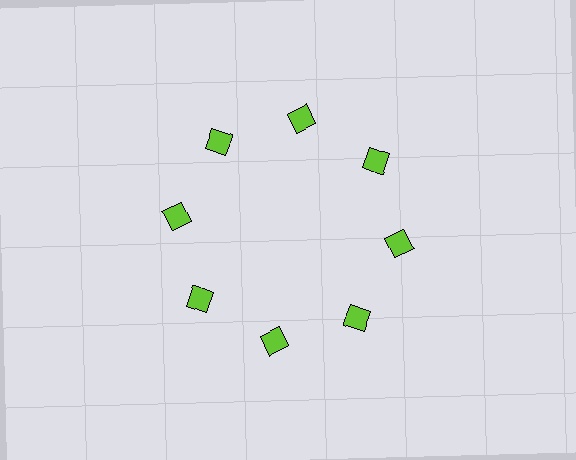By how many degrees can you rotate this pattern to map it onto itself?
The pattern maps onto itself every 45 degrees of rotation.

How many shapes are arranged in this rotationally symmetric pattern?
There are 8 shapes, arranged in 8 groups of 1.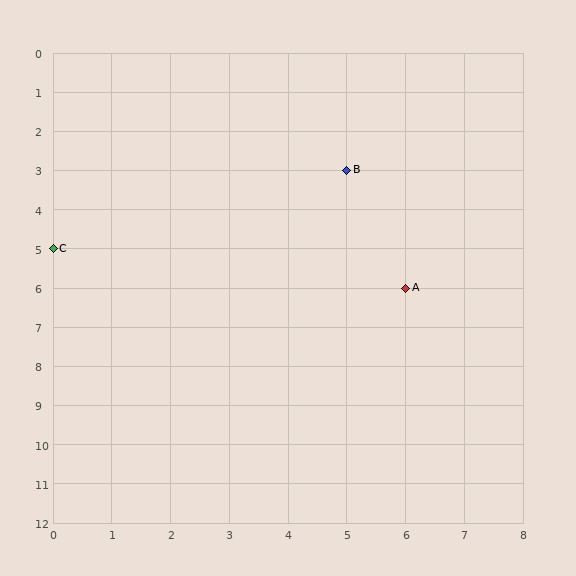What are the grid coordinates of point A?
Point A is at grid coordinates (6, 6).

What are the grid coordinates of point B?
Point B is at grid coordinates (5, 3).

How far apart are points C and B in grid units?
Points C and B are 5 columns and 2 rows apart (about 5.4 grid units diagonally).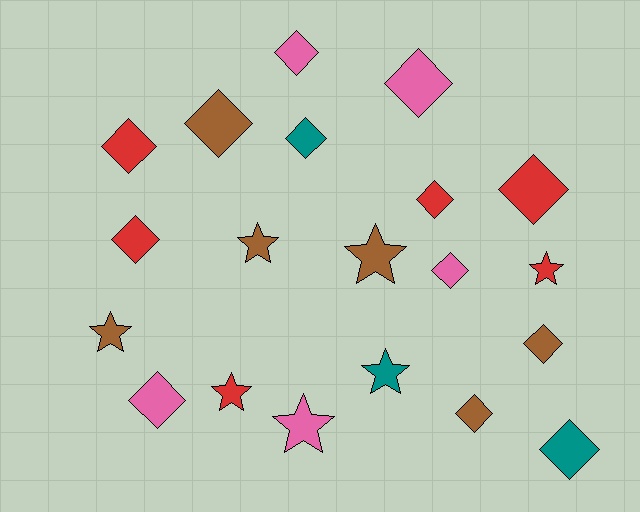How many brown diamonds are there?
There are 3 brown diamonds.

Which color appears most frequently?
Red, with 6 objects.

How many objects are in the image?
There are 20 objects.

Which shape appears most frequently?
Diamond, with 13 objects.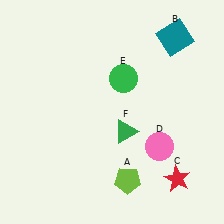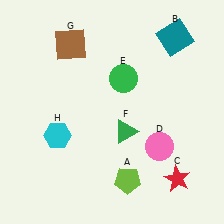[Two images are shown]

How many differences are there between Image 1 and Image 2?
There are 2 differences between the two images.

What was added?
A brown square (G), a cyan hexagon (H) were added in Image 2.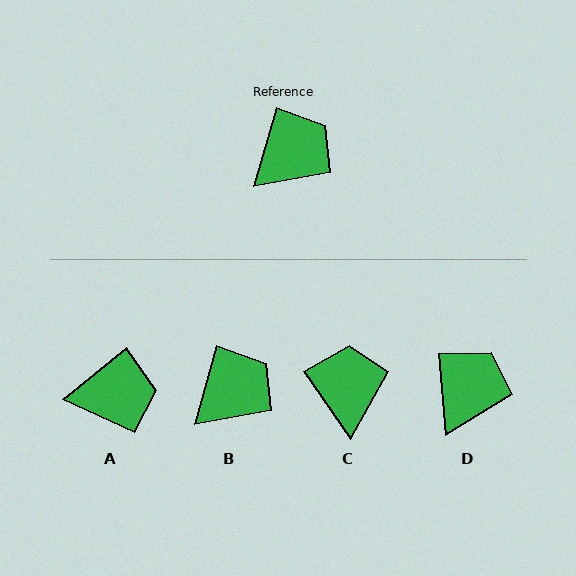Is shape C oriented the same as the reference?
No, it is off by about 50 degrees.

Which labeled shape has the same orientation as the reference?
B.